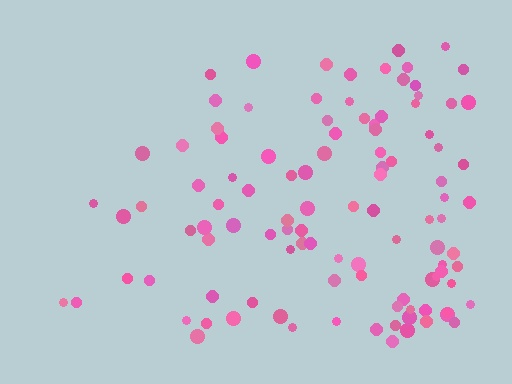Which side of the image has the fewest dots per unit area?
The left.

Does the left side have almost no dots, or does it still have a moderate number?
Still a moderate number, just noticeably fewer than the right.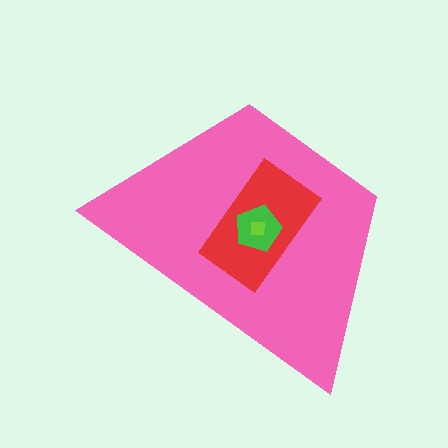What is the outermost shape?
The pink trapezoid.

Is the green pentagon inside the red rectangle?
Yes.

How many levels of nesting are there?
4.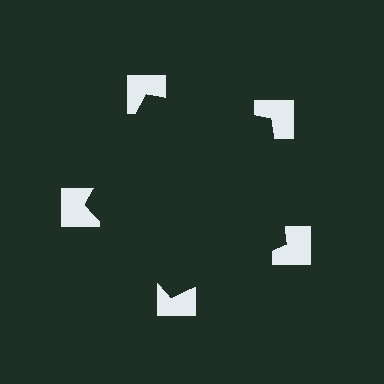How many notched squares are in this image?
There are 5 — one at each vertex of the illusory pentagon.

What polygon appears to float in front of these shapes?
An illusory pentagon — its edges are inferred from the aligned wedge cuts in the notched squares, not physically drawn.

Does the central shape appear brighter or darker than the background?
It typically appears slightly darker than the background, even though no actual brightness change is drawn.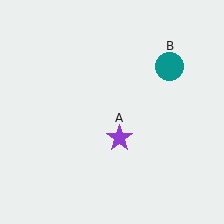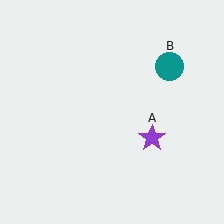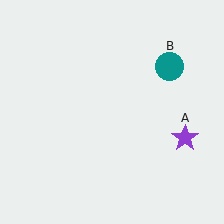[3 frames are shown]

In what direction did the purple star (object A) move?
The purple star (object A) moved right.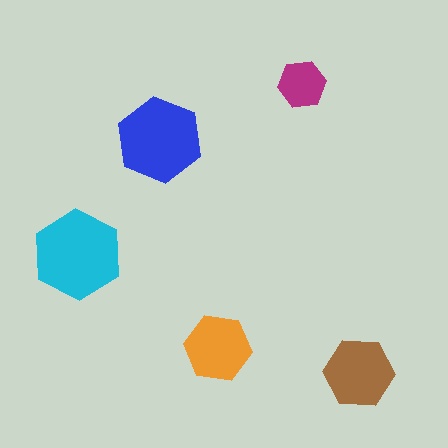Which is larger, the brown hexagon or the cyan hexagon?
The cyan one.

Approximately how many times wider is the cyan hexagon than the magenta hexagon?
About 2 times wider.